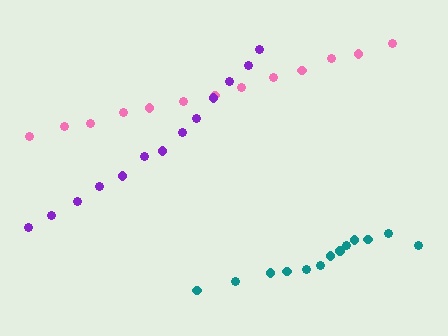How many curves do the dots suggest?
There are 3 distinct paths.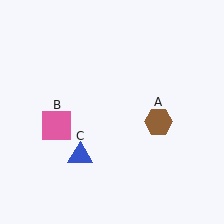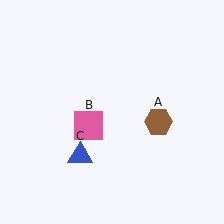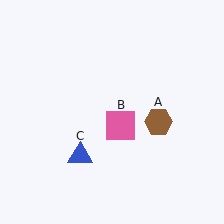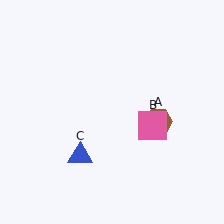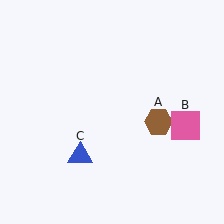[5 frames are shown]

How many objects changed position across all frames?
1 object changed position: pink square (object B).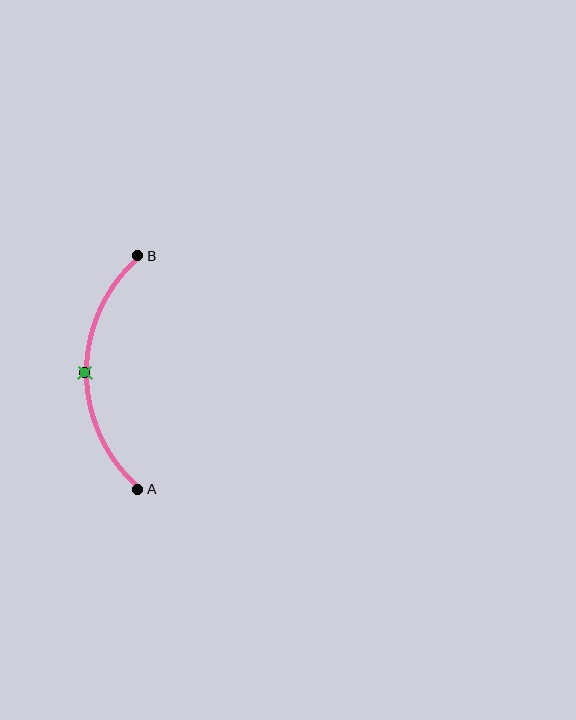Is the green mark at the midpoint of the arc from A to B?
Yes. The green mark lies on the arc at equal arc-length from both A and B — it is the arc midpoint.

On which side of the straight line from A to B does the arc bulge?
The arc bulges to the left of the straight line connecting A and B.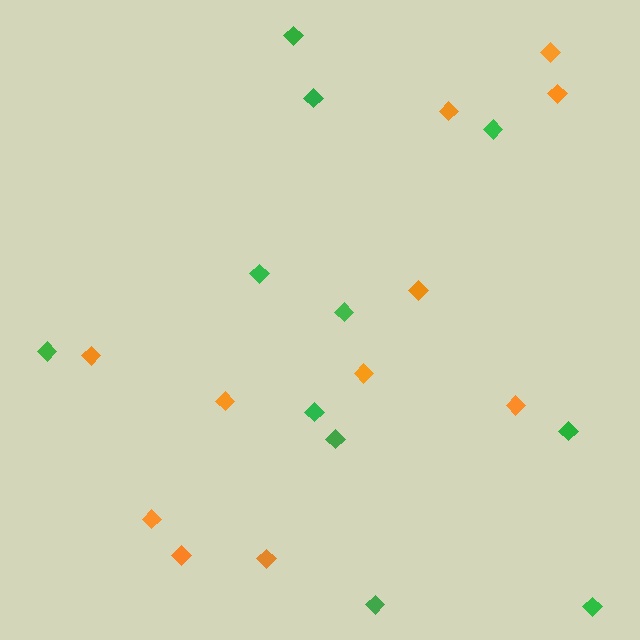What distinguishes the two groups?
There are 2 groups: one group of orange diamonds (11) and one group of green diamonds (11).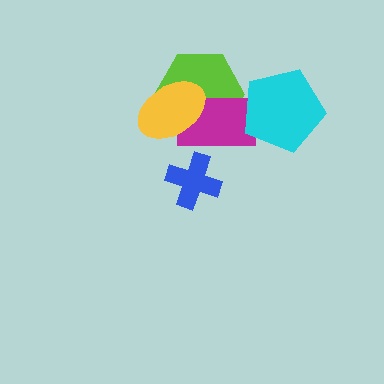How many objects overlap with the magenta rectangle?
3 objects overlap with the magenta rectangle.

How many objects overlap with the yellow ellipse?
2 objects overlap with the yellow ellipse.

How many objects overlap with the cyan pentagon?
1 object overlaps with the cyan pentagon.